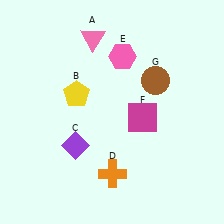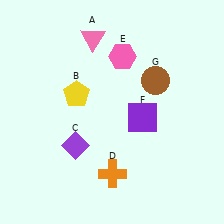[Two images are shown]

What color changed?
The square (F) changed from magenta in Image 1 to purple in Image 2.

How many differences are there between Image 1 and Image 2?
There is 1 difference between the two images.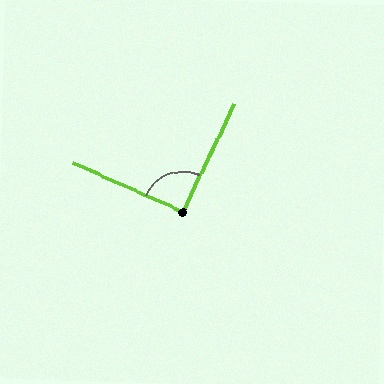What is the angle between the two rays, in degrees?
Approximately 91 degrees.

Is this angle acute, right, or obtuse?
It is approximately a right angle.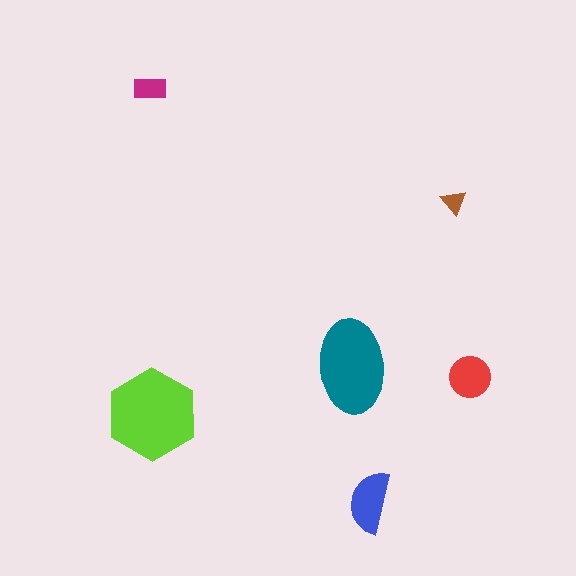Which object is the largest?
The lime hexagon.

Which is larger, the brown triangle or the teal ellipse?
The teal ellipse.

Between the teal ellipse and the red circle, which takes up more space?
The teal ellipse.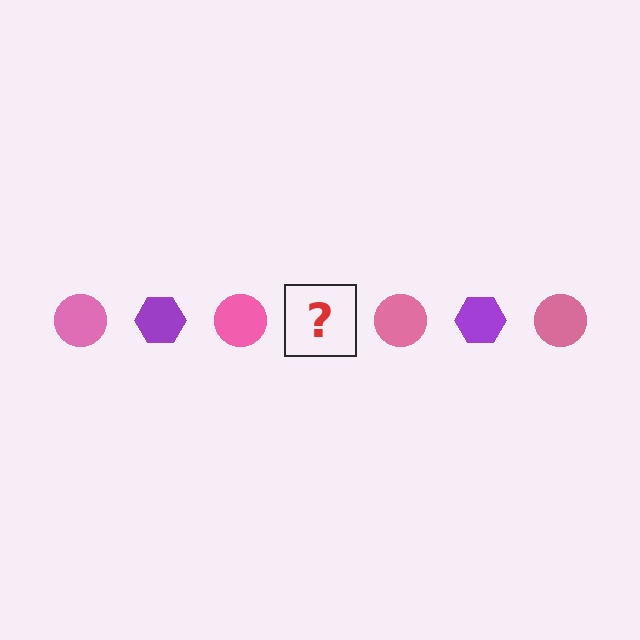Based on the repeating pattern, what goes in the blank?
The blank should be a purple hexagon.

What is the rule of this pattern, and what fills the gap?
The rule is that the pattern alternates between pink circle and purple hexagon. The gap should be filled with a purple hexagon.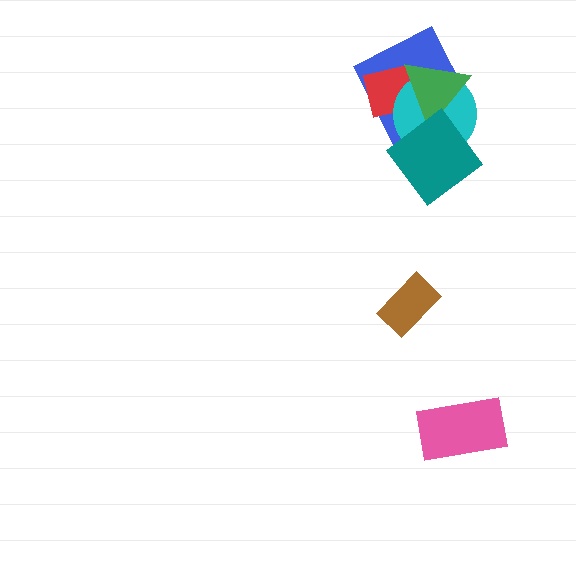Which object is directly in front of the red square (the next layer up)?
The cyan circle is directly in front of the red square.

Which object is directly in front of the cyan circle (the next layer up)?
The green triangle is directly in front of the cyan circle.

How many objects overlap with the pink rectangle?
0 objects overlap with the pink rectangle.